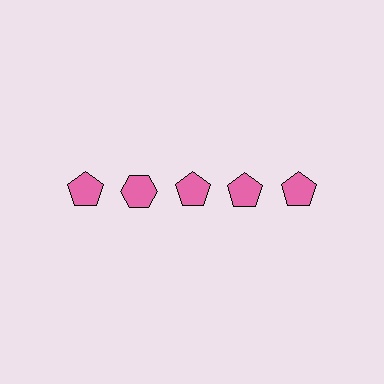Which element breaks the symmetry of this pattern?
The pink hexagon in the top row, second from left column breaks the symmetry. All other shapes are pink pentagons.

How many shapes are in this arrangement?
There are 5 shapes arranged in a grid pattern.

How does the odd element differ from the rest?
It has a different shape: hexagon instead of pentagon.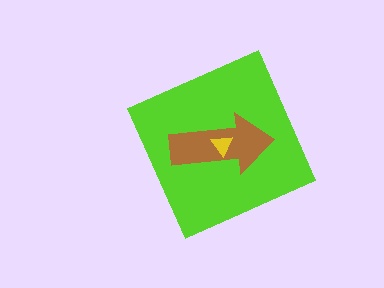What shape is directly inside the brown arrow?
The yellow triangle.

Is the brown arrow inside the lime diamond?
Yes.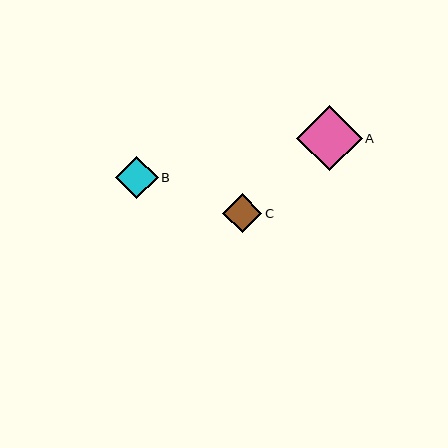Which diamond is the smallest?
Diamond C is the smallest with a size of approximately 39 pixels.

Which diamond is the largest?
Diamond A is the largest with a size of approximately 66 pixels.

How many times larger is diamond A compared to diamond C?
Diamond A is approximately 1.7 times the size of diamond C.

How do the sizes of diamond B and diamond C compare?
Diamond B and diamond C are approximately the same size.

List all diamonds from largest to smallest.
From largest to smallest: A, B, C.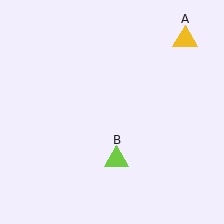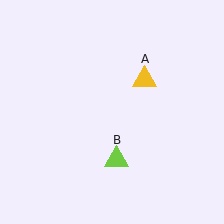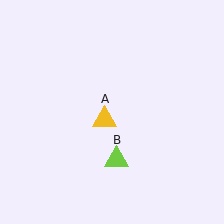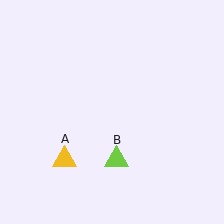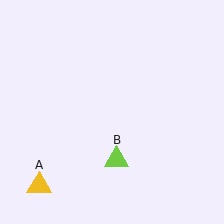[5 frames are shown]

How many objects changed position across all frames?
1 object changed position: yellow triangle (object A).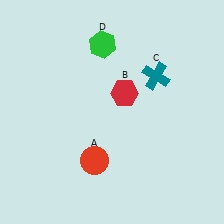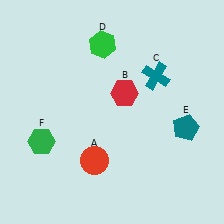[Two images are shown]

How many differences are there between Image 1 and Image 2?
There are 2 differences between the two images.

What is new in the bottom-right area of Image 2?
A teal pentagon (E) was added in the bottom-right area of Image 2.